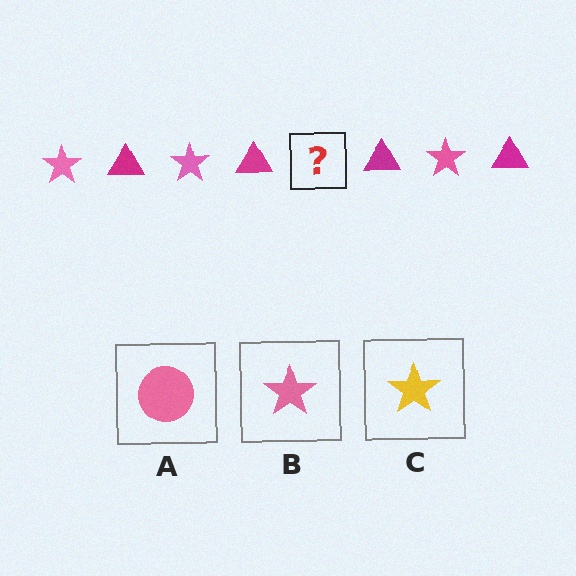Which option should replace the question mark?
Option B.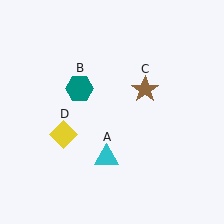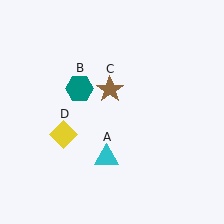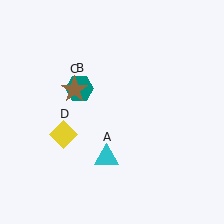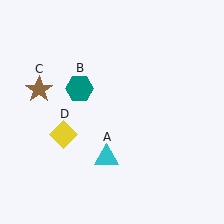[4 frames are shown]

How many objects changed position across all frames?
1 object changed position: brown star (object C).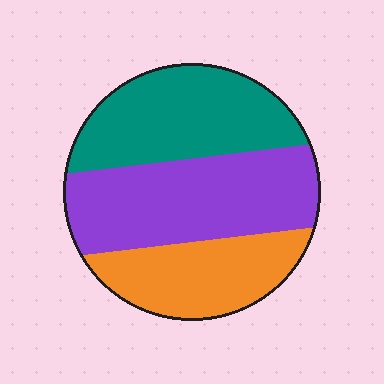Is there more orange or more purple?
Purple.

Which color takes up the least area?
Orange, at roughly 25%.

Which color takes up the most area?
Purple, at roughly 40%.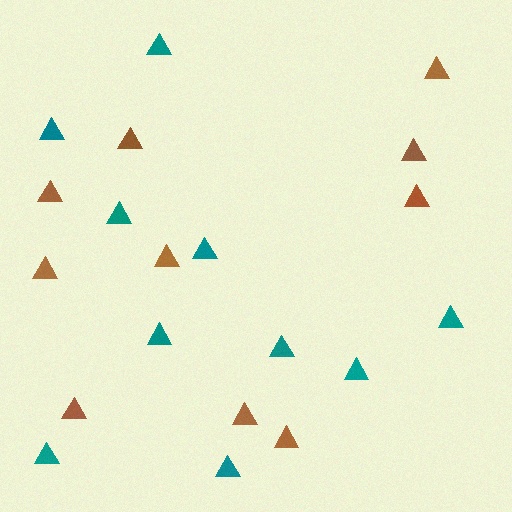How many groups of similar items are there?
There are 2 groups: one group of brown triangles (10) and one group of teal triangles (10).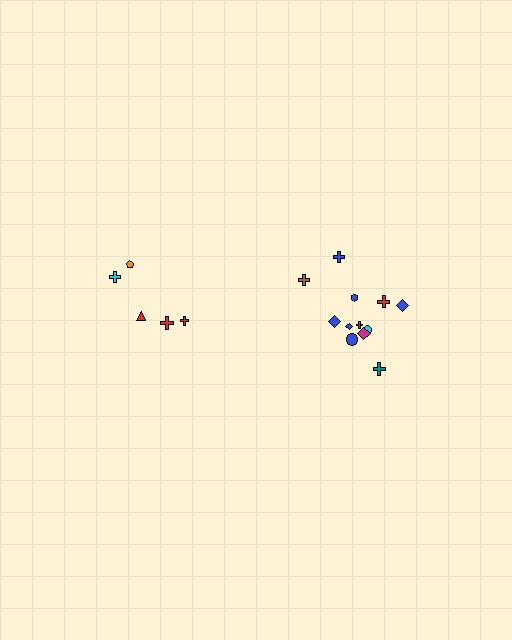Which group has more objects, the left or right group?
The right group.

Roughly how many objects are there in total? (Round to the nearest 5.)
Roughly 15 objects in total.